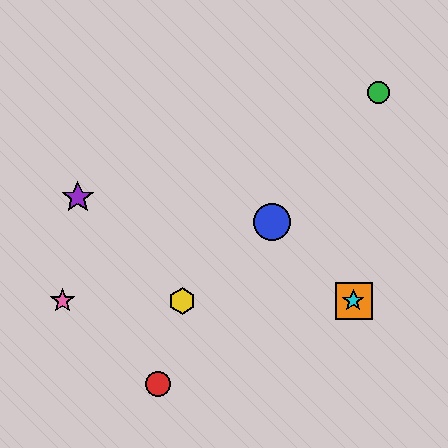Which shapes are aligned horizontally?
The yellow hexagon, the orange square, the cyan star, the pink star are aligned horizontally.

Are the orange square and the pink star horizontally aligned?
Yes, both are at y≈301.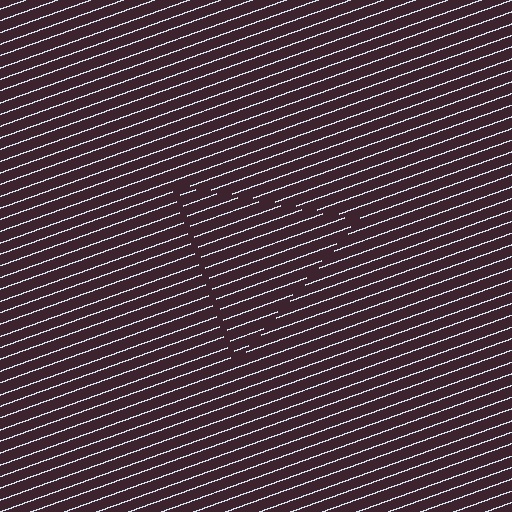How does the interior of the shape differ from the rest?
The interior of the shape contains the same grating, shifted by half a period — the contour is defined by the phase discontinuity where line-ends from the inner and outer gratings abut.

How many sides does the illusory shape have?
3 sides — the line-ends trace a triangle.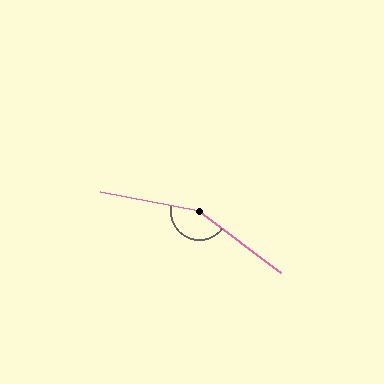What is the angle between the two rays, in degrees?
Approximately 154 degrees.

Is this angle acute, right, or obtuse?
It is obtuse.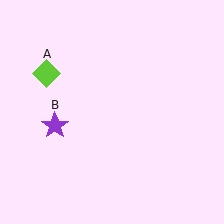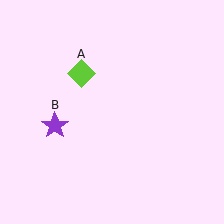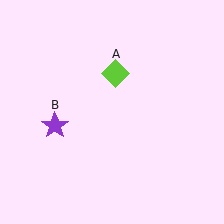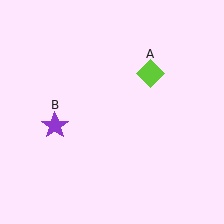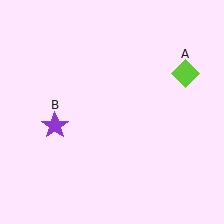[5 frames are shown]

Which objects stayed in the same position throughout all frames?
Purple star (object B) remained stationary.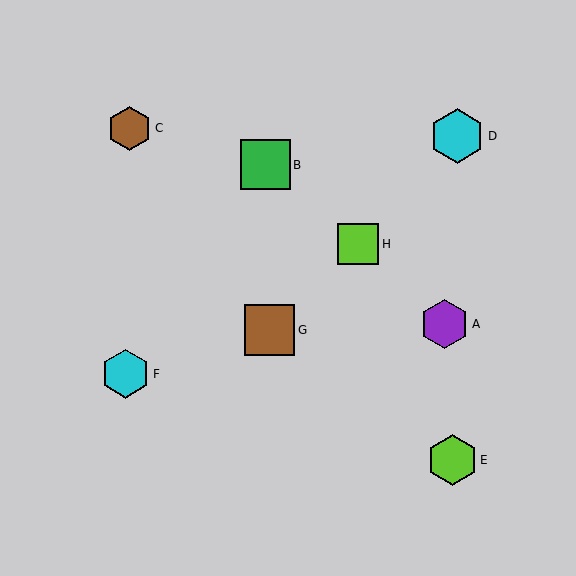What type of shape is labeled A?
Shape A is a purple hexagon.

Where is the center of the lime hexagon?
The center of the lime hexagon is at (452, 460).